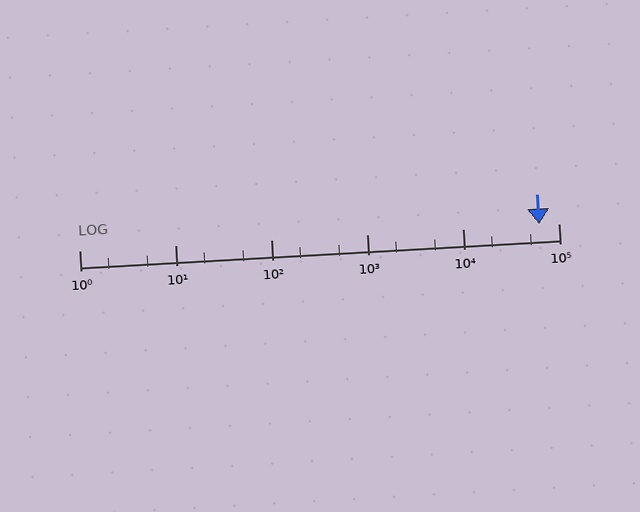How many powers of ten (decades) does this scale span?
The scale spans 5 decades, from 1 to 100000.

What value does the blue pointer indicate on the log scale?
The pointer indicates approximately 63000.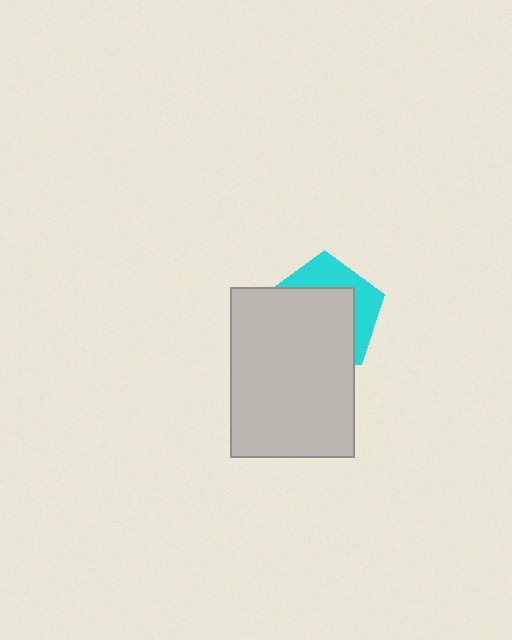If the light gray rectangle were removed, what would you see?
You would see the complete cyan pentagon.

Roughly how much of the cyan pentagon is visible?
A small part of it is visible (roughly 35%).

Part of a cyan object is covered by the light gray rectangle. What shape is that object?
It is a pentagon.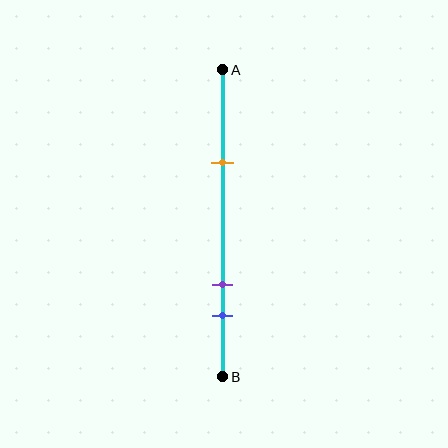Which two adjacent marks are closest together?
The purple and blue marks are the closest adjacent pair.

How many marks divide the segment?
There are 3 marks dividing the segment.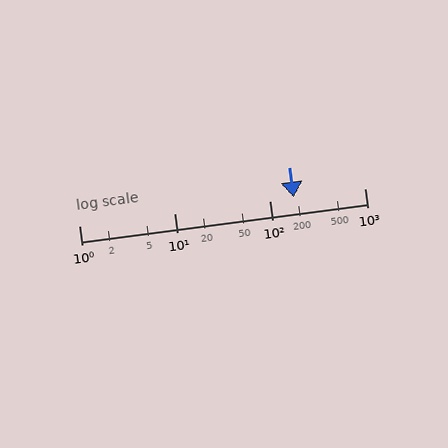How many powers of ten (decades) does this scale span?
The scale spans 3 decades, from 1 to 1000.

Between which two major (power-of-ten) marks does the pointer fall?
The pointer is between 100 and 1000.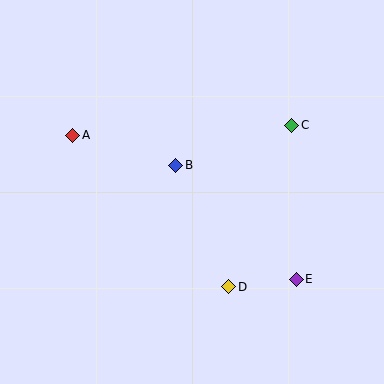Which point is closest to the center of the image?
Point B at (176, 165) is closest to the center.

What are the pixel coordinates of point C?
Point C is at (292, 125).